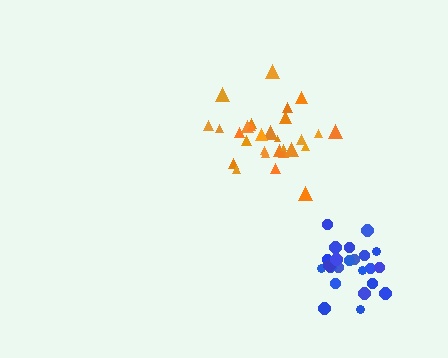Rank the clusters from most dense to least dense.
orange, blue.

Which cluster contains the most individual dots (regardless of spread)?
Orange (30).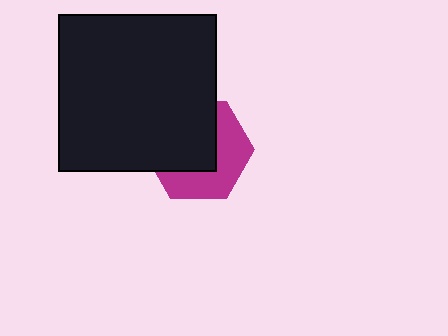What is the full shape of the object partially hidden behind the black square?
The partially hidden object is a magenta hexagon.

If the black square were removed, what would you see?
You would see the complete magenta hexagon.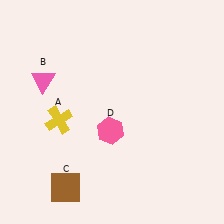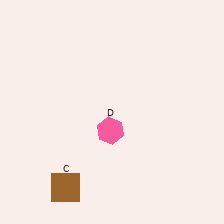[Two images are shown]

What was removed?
The pink triangle (B), the yellow cross (A) were removed in Image 2.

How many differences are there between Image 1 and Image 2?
There are 2 differences between the two images.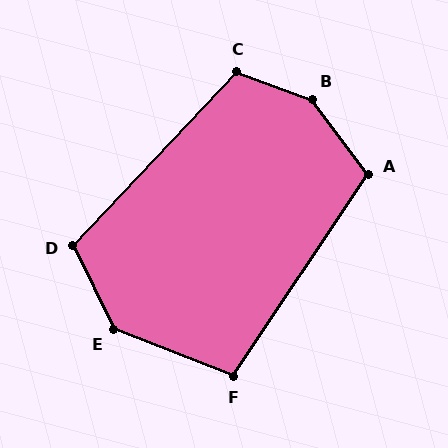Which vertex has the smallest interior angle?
F, at approximately 102 degrees.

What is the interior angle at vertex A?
Approximately 110 degrees (obtuse).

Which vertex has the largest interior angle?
B, at approximately 147 degrees.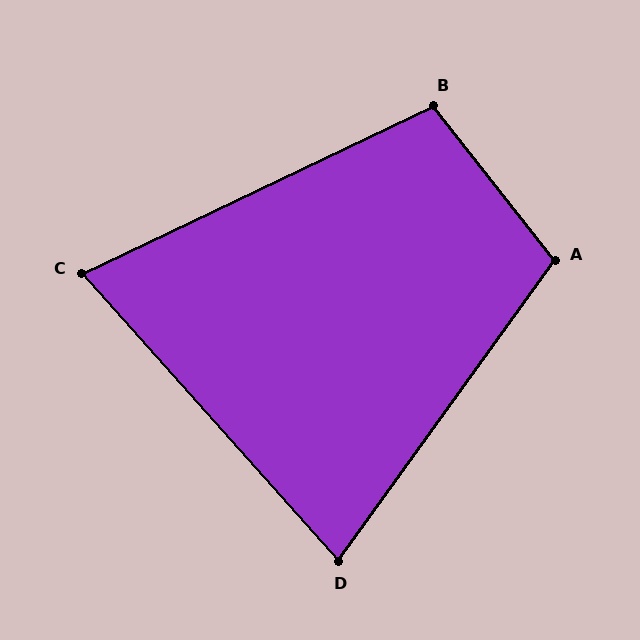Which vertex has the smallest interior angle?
C, at approximately 74 degrees.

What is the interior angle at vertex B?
Approximately 103 degrees (obtuse).